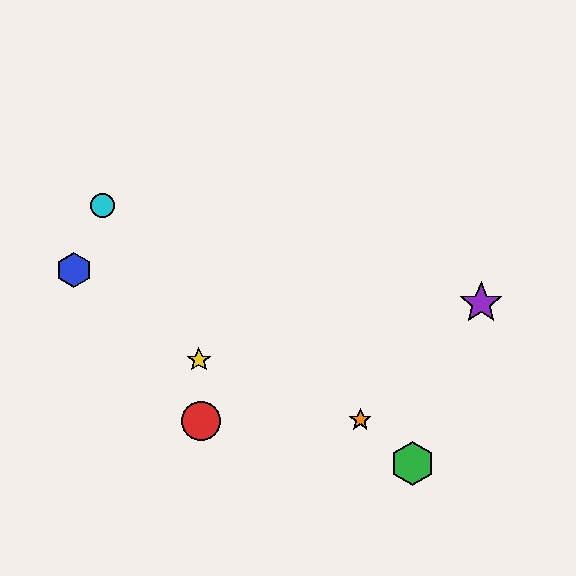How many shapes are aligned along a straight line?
3 shapes (the green hexagon, the orange star, the cyan circle) are aligned along a straight line.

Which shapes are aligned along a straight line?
The green hexagon, the orange star, the cyan circle are aligned along a straight line.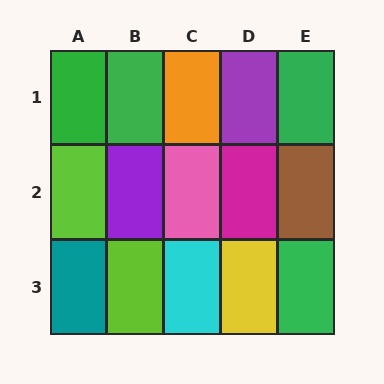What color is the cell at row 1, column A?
Green.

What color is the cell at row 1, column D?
Purple.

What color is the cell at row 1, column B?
Green.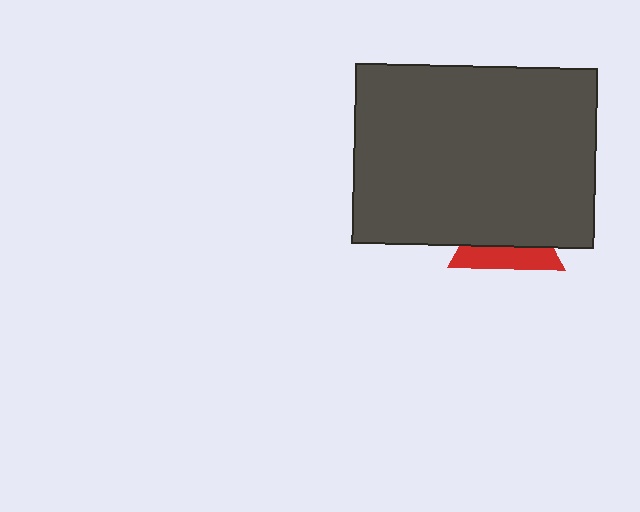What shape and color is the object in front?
The object in front is a dark gray rectangle.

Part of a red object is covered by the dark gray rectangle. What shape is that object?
It is a triangle.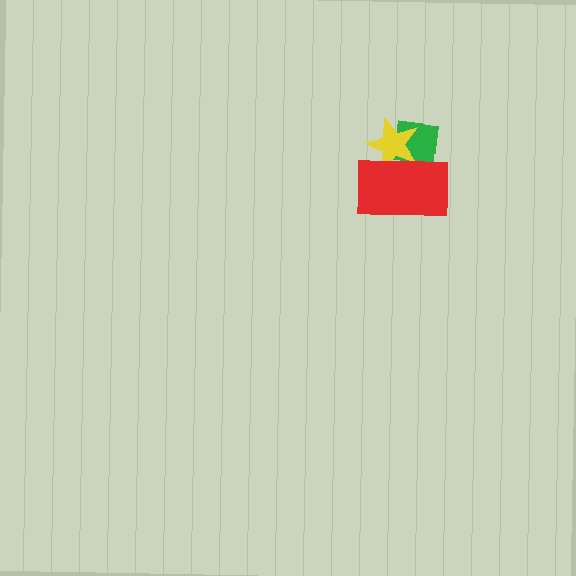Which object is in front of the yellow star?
The red rectangle is in front of the yellow star.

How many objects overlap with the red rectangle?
2 objects overlap with the red rectangle.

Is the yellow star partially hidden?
Yes, it is partially covered by another shape.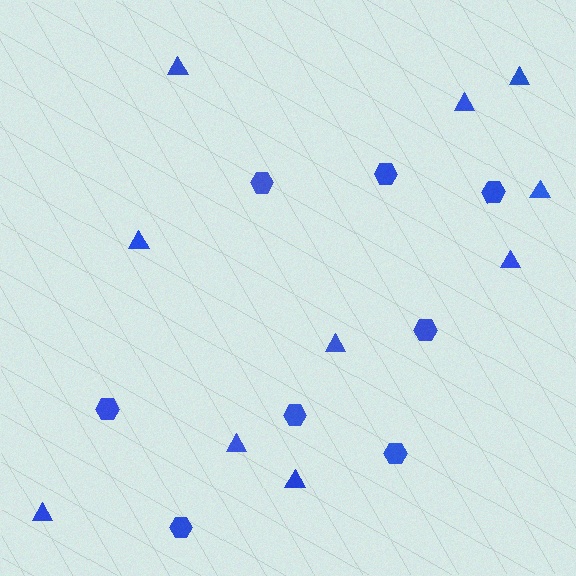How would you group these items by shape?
There are 2 groups: one group of hexagons (8) and one group of triangles (10).